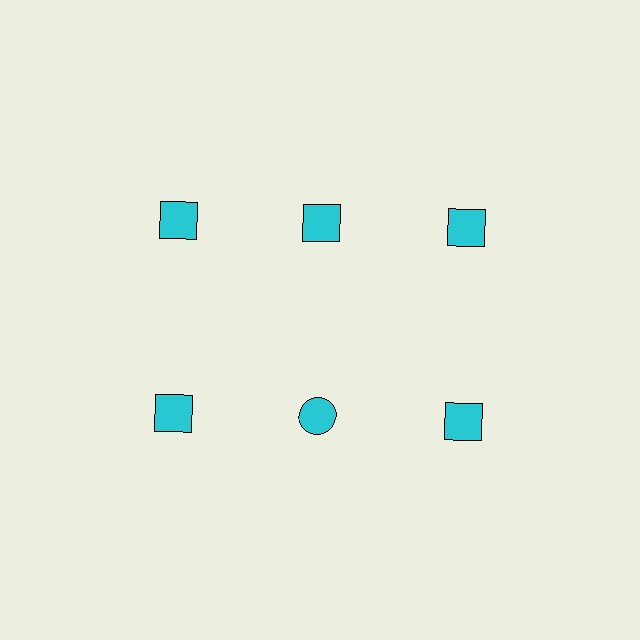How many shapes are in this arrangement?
There are 6 shapes arranged in a grid pattern.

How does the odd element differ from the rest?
It has a different shape: circle instead of square.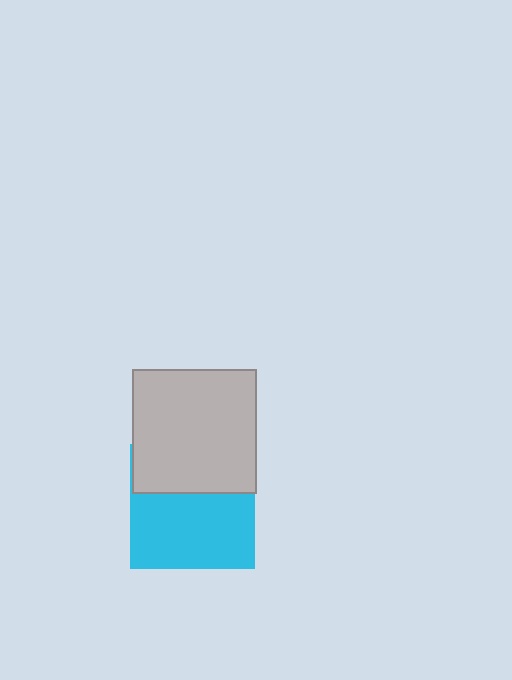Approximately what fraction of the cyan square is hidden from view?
Roughly 39% of the cyan square is hidden behind the light gray square.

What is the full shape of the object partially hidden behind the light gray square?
The partially hidden object is a cyan square.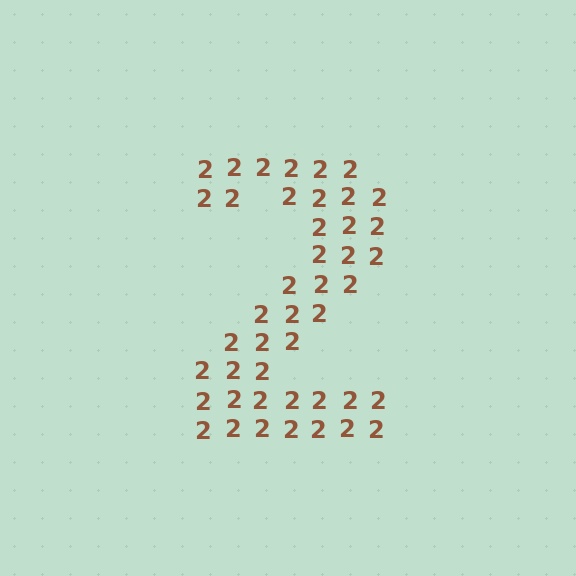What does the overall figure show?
The overall figure shows the digit 2.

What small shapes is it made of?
It is made of small digit 2's.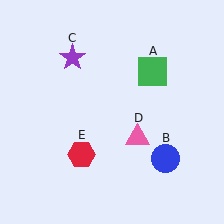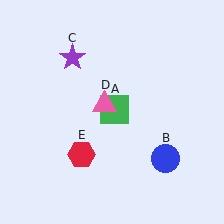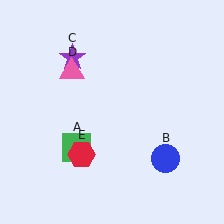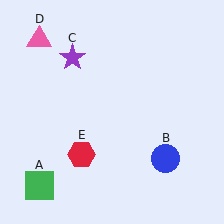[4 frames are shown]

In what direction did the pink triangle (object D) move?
The pink triangle (object D) moved up and to the left.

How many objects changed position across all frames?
2 objects changed position: green square (object A), pink triangle (object D).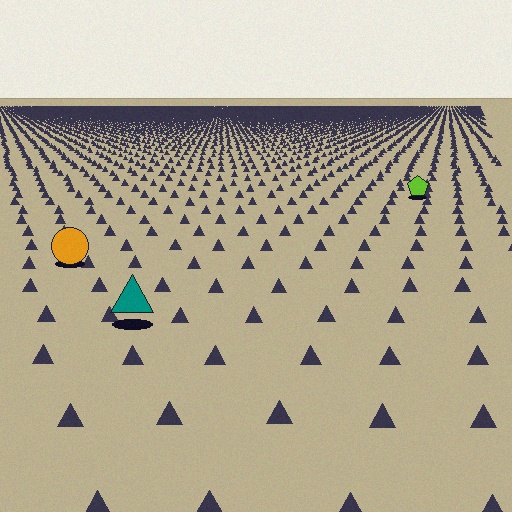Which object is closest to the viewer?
The teal triangle is closest. The texture marks near it are larger and more spread out.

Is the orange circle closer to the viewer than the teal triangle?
No. The teal triangle is closer — you can tell from the texture gradient: the ground texture is coarser near it.